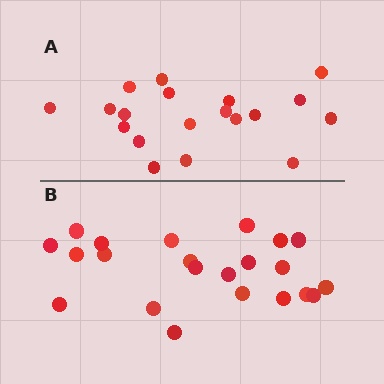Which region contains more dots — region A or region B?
Region B (the bottom region) has more dots.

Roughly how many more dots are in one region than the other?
Region B has just a few more — roughly 2 or 3 more dots than region A.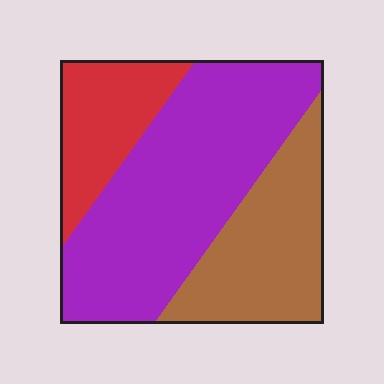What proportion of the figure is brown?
Brown covers around 30% of the figure.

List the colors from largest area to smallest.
From largest to smallest: purple, brown, red.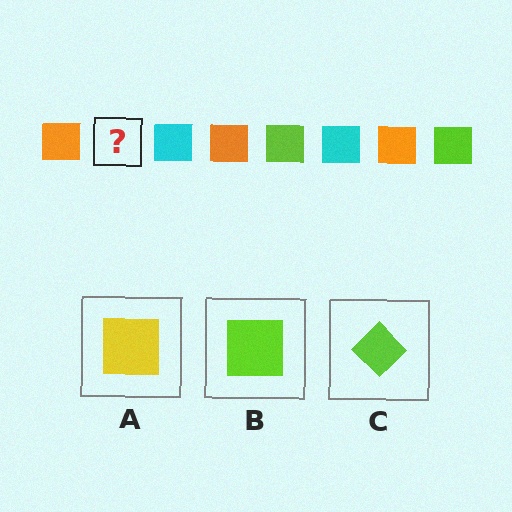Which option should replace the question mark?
Option B.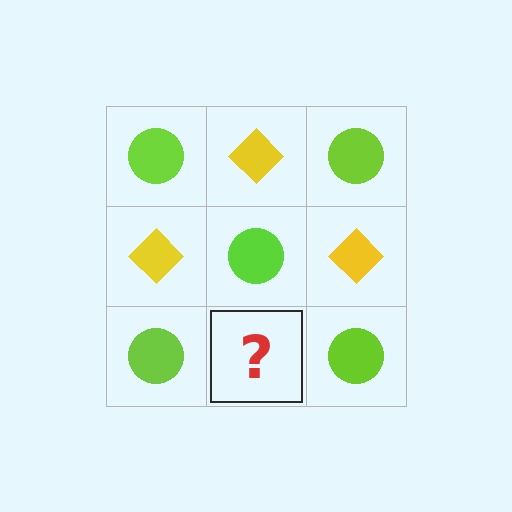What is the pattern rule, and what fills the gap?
The rule is that it alternates lime circle and yellow diamond in a checkerboard pattern. The gap should be filled with a yellow diamond.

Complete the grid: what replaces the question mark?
The question mark should be replaced with a yellow diamond.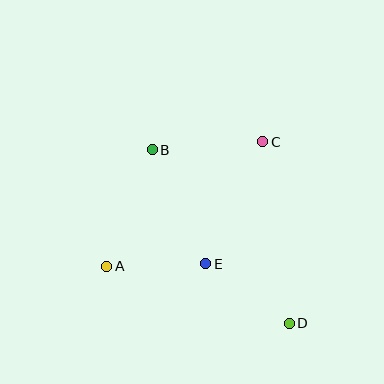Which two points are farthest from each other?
Points B and D are farthest from each other.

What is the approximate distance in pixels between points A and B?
The distance between A and B is approximately 125 pixels.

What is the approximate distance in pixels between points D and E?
The distance between D and E is approximately 103 pixels.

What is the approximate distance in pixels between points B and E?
The distance between B and E is approximately 126 pixels.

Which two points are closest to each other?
Points A and E are closest to each other.